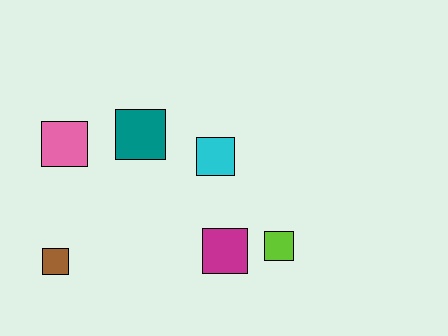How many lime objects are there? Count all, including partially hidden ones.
There is 1 lime object.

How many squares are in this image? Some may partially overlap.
There are 6 squares.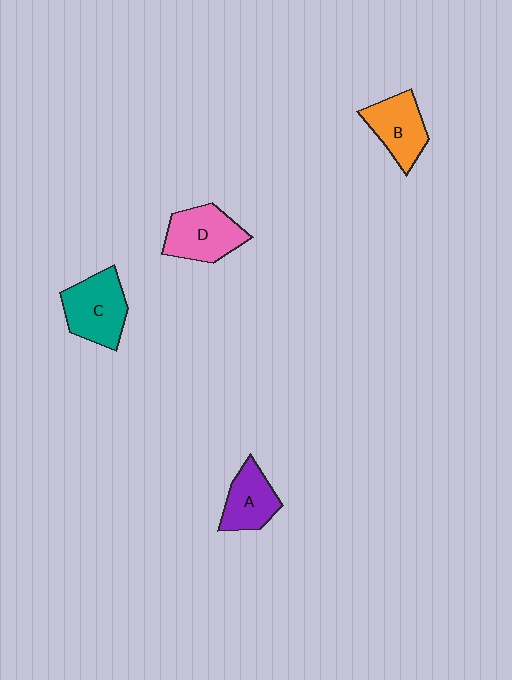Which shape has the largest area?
Shape C (teal).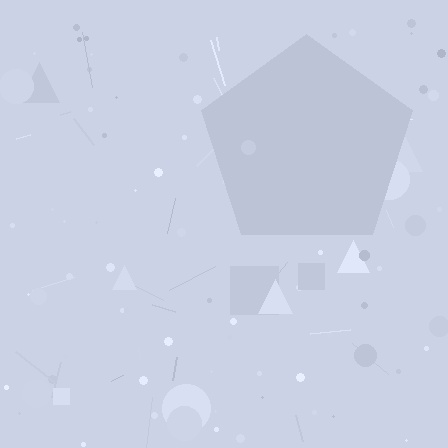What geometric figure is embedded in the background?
A pentagon is embedded in the background.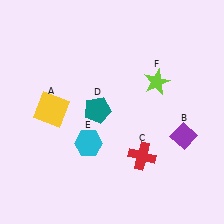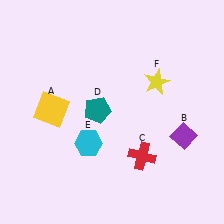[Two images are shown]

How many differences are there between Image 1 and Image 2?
There is 1 difference between the two images.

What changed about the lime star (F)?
In Image 1, F is lime. In Image 2, it changed to yellow.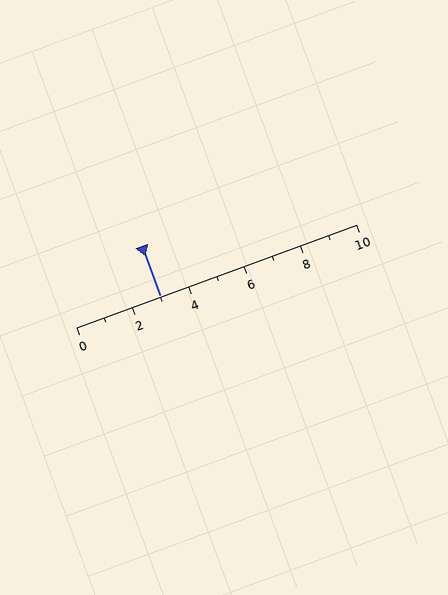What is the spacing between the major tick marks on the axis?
The major ticks are spaced 2 apart.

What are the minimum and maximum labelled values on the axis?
The axis runs from 0 to 10.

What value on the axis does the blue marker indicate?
The marker indicates approximately 3.